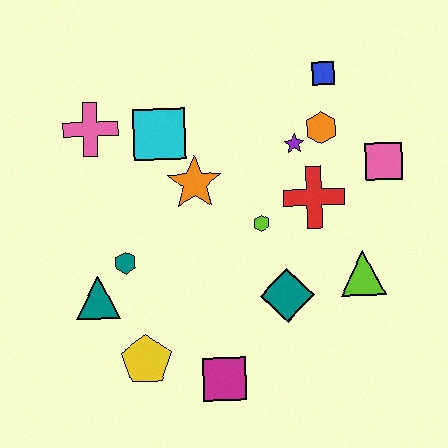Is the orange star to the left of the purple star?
Yes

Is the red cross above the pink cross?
No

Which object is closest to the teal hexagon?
The teal triangle is closest to the teal hexagon.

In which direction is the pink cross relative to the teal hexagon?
The pink cross is above the teal hexagon.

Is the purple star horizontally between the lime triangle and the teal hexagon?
Yes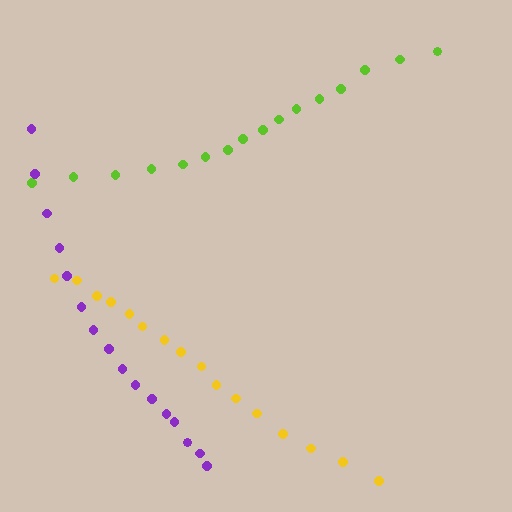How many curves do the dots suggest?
There are 3 distinct paths.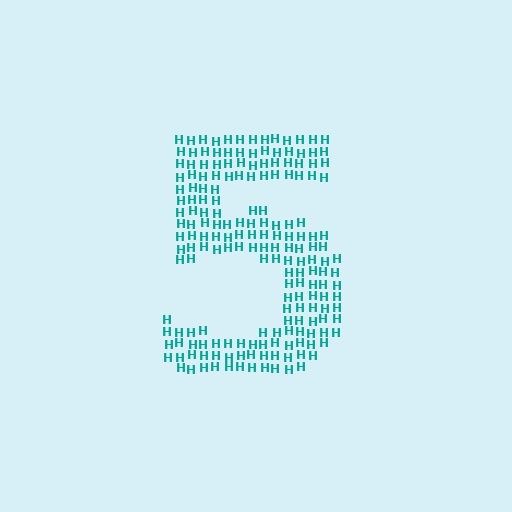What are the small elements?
The small elements are letter H's.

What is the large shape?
The large shape is the digit 5.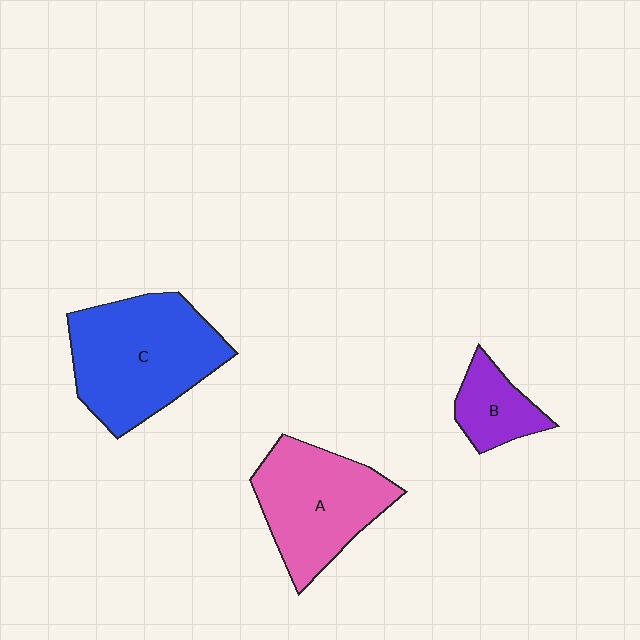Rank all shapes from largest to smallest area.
From largest to smallest: C (blue), A (pink), B (purple).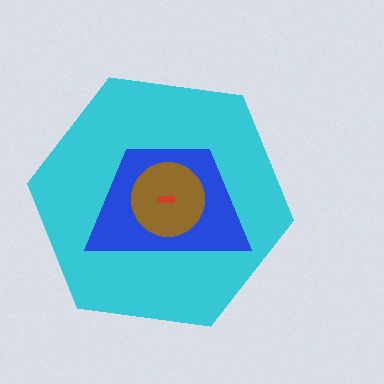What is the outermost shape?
The cyan hexagon.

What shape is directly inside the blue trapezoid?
The brown circle.